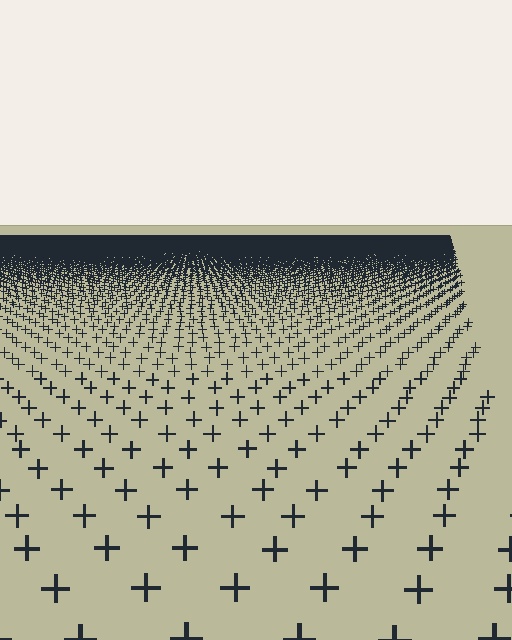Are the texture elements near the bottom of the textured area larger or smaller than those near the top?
Larger. Near the bottom, elements are closer to the viewer and appear at a bigger on-screen size.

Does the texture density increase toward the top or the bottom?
Density increases toward the top.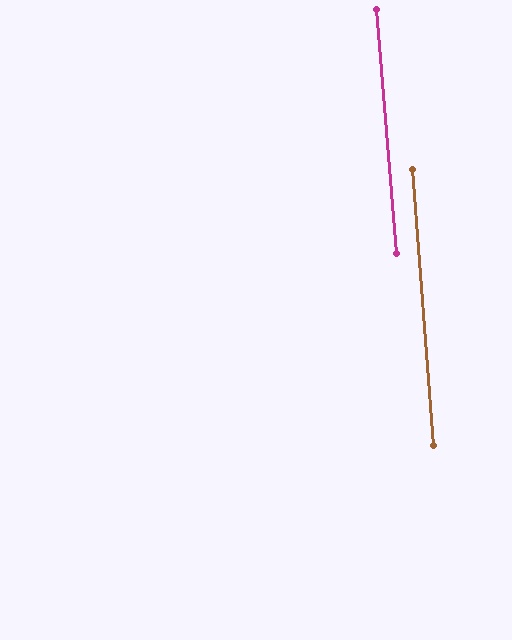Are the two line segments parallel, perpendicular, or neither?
Parallel — their directions differ by only 0.4°.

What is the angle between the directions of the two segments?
Approximately 0 degrees.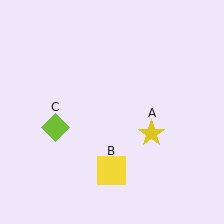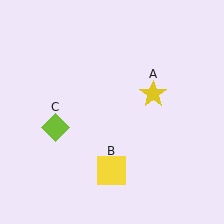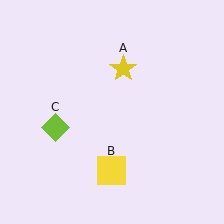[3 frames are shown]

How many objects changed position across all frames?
1 object changed position: yellow star (object A).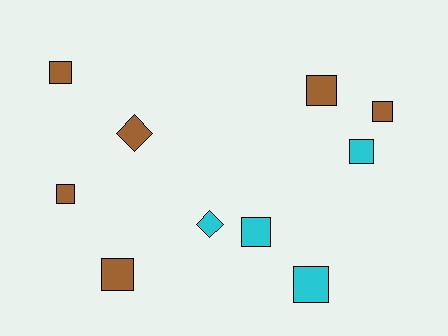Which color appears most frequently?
Brown, with 6 objects.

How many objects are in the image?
There are 10 objects.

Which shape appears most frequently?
Square, with 8 objects.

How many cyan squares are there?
There are 3 cyan squares.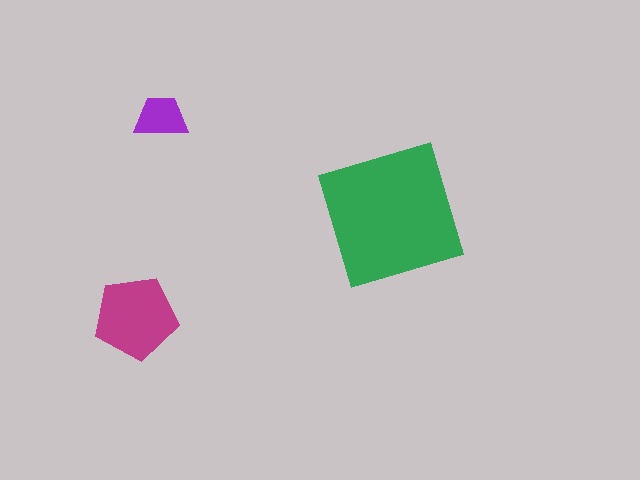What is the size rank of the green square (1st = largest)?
1st.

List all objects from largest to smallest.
The green square, the magenta pentagon, the purple trapezoid.